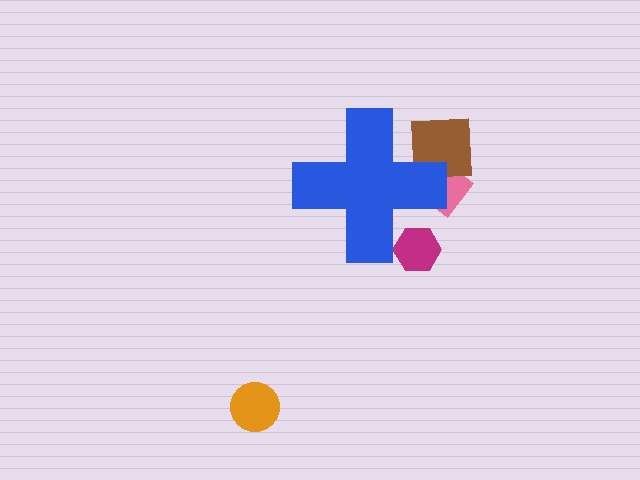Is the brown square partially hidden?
Yes, the brown square is partially hidden behind the blue cross.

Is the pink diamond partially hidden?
Yes, the pink diamond is partially hidden behind the blue cross.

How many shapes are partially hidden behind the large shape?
3 shapes are partially hidden.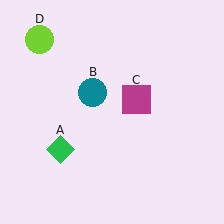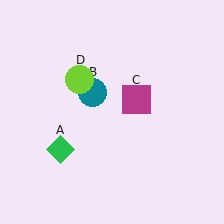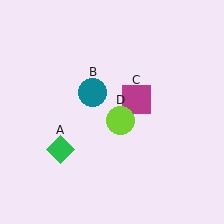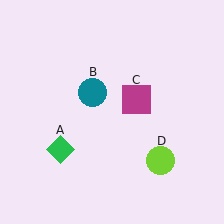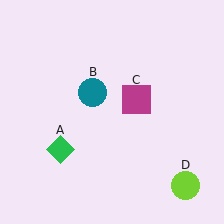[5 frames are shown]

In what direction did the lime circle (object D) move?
The lime circle (object D) moved down and to the right.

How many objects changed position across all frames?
1 object changed position: lime circle (object D).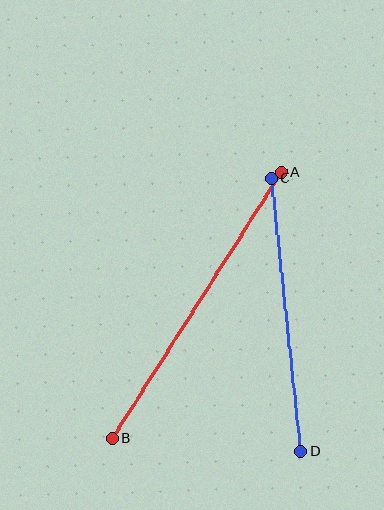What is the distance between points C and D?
The distance is approximately 275 pixels.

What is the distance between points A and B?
The distance is approximately 315 pixels.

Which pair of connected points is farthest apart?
Points A and B are farthest apart.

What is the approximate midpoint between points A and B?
The midpoint is at approximately (196, 306) pixels.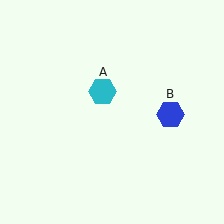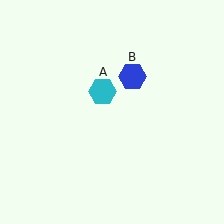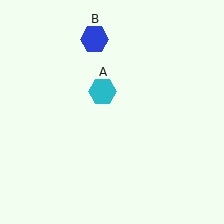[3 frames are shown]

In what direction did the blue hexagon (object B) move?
The blue hexagon (object B) moved up and to the left.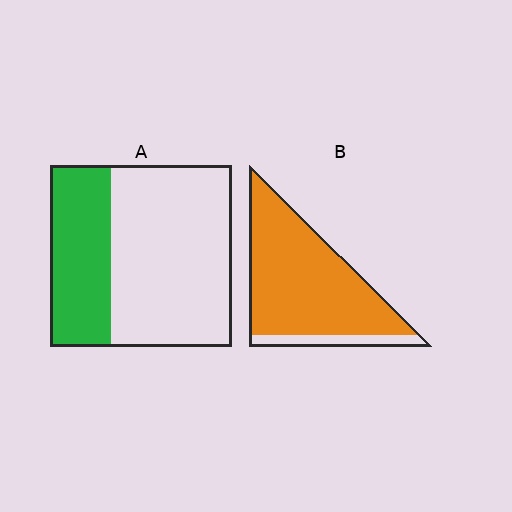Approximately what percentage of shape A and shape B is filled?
A is approximately 35% and B is approximately 85%.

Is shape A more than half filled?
No.